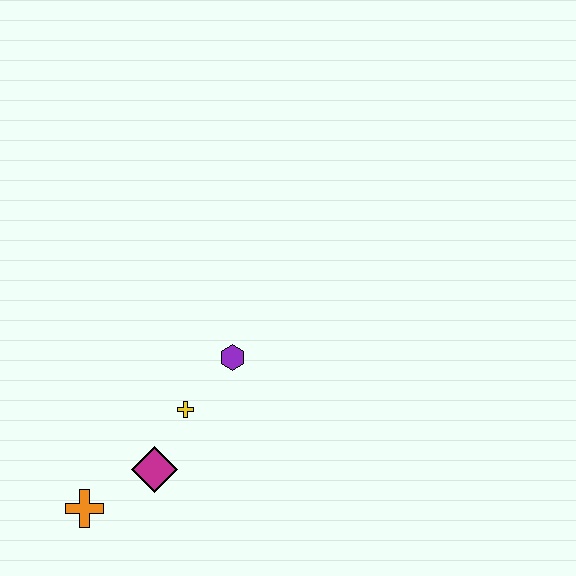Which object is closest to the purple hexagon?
The yellow cross is closest to the purple hexagon.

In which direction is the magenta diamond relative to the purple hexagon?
The magenta diamond is below the purple hexagon.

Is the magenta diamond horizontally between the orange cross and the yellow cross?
Yes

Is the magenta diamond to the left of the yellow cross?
Yes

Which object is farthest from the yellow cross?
The orange cross is farthest from the yellow cross.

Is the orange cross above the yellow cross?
No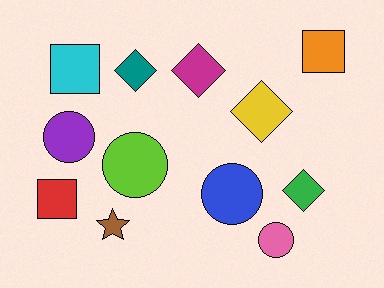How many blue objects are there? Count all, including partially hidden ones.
There is 1 blue object.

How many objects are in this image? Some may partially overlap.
There are 12 objects.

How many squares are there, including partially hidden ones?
There are 3 squares.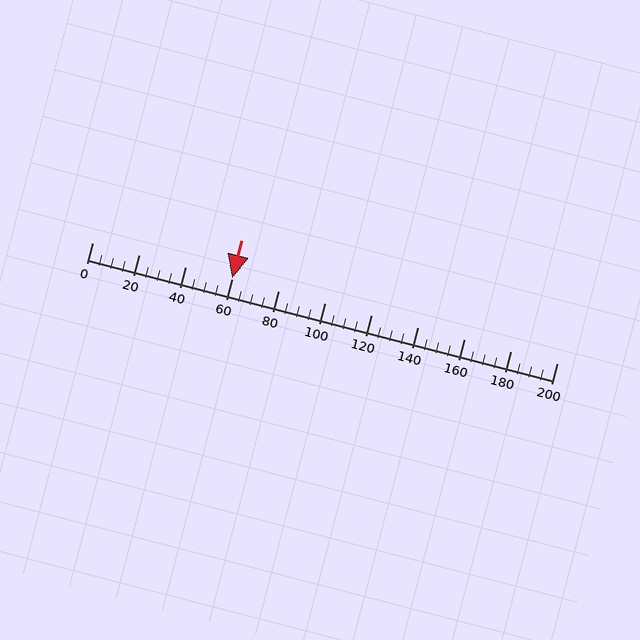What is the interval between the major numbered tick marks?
The major tick marks are spaced 20 units apart.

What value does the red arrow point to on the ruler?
The red arrow points to approximately 60.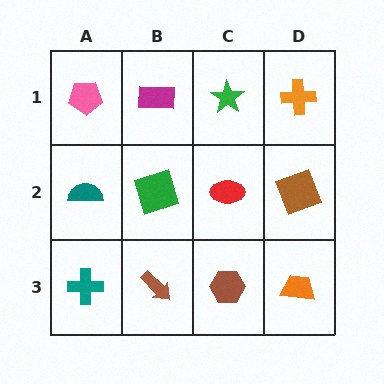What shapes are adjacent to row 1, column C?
A red ellipse (row 2, column C), a magenta rectangle (row 1, column B), an orange cross (row 1, column D).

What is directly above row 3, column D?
A brown square.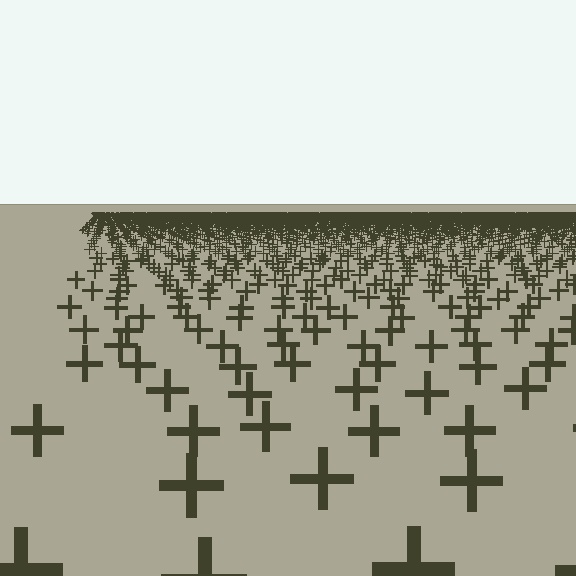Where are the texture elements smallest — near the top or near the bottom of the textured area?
Near the top.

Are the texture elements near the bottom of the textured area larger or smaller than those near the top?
Larger. Near the bottom, elements are closer to the viewer and appear at a bigger on-screen size.